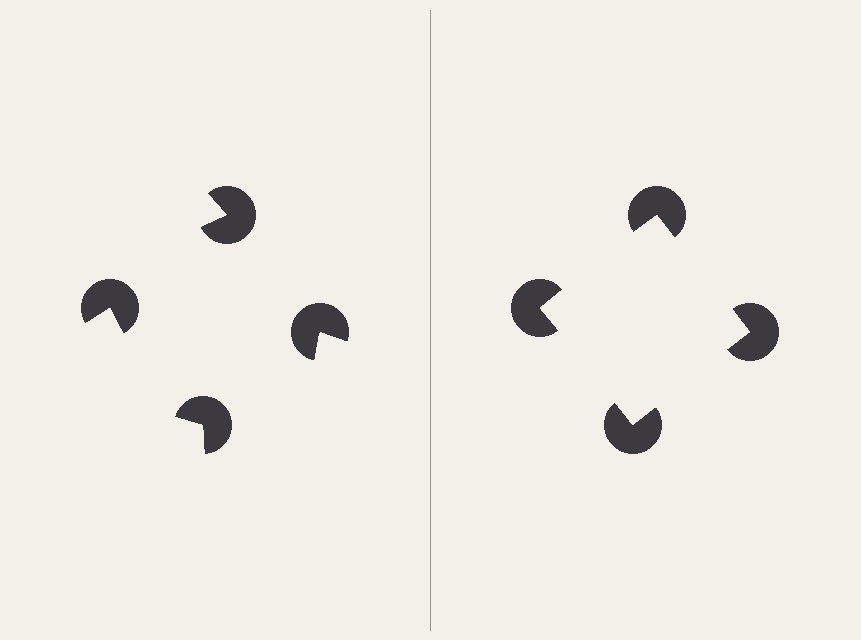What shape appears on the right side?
An illusory square.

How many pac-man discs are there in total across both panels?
8 — 4 on each side.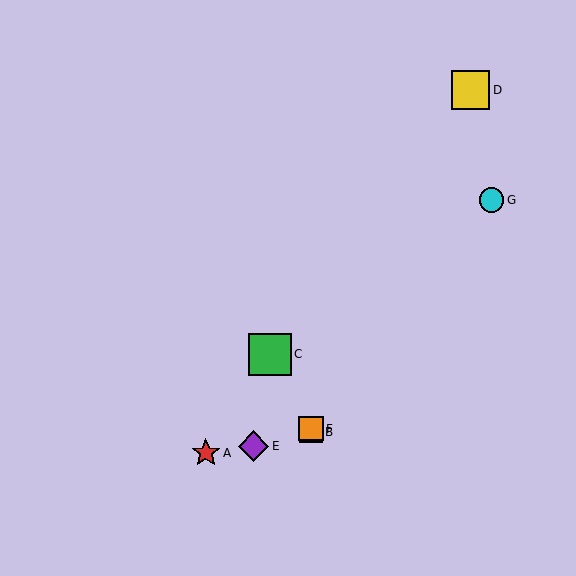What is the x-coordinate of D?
Object D is at x≈471.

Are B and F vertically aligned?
Yes, both are at x≈311.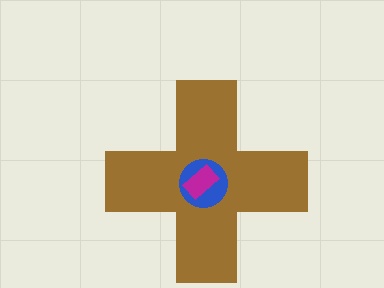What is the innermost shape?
The magenta rectangle.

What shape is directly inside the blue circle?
The magenta rectangle.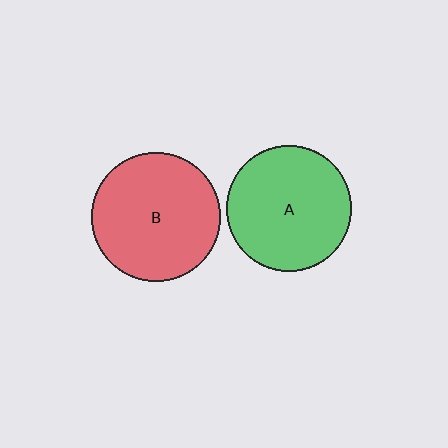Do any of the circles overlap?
No, none of the circles overlap.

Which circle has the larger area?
Circle B (red).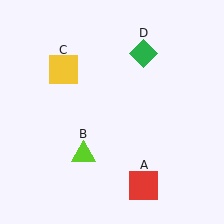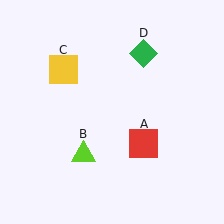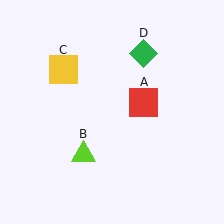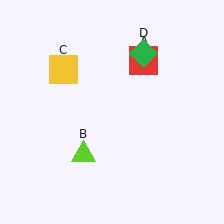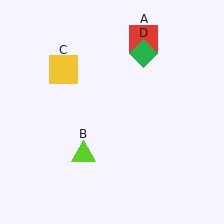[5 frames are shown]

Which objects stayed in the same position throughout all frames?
Lime triangle (object B) and yellow square (object C) and green diamond (object D) remained stationary.